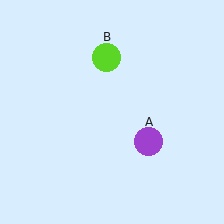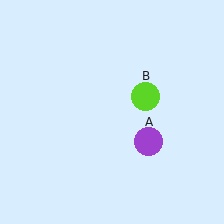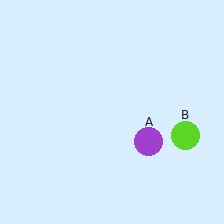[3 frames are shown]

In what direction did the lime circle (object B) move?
The lime circle (object B) moved down and to the right.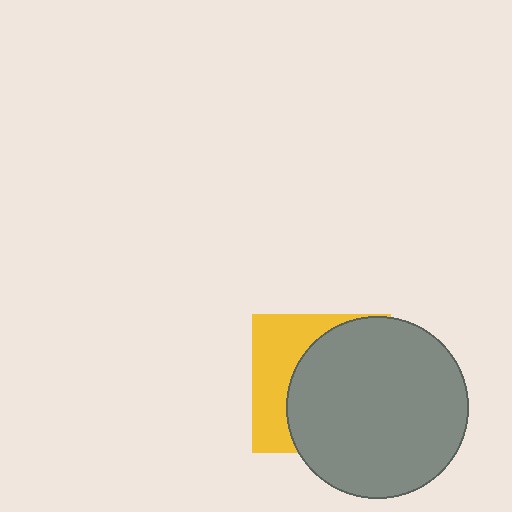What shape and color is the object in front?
The object in front is a gray circle.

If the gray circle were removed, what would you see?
You would see the complete yellow square.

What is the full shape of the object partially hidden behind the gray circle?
The partially hidden object is a yellow square.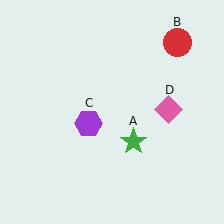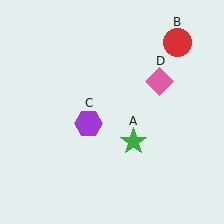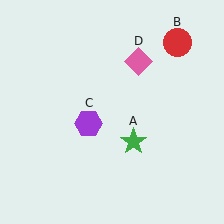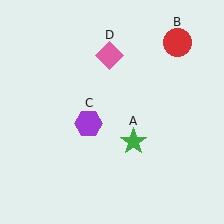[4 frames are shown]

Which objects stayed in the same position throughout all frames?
Green star (object A) and red circle (object B) and purple hexagon (object C) remained stationary.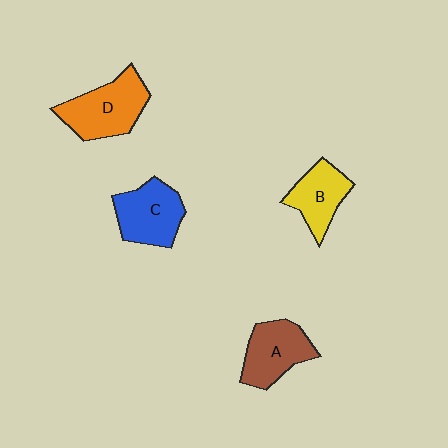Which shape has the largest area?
Shape D (orange).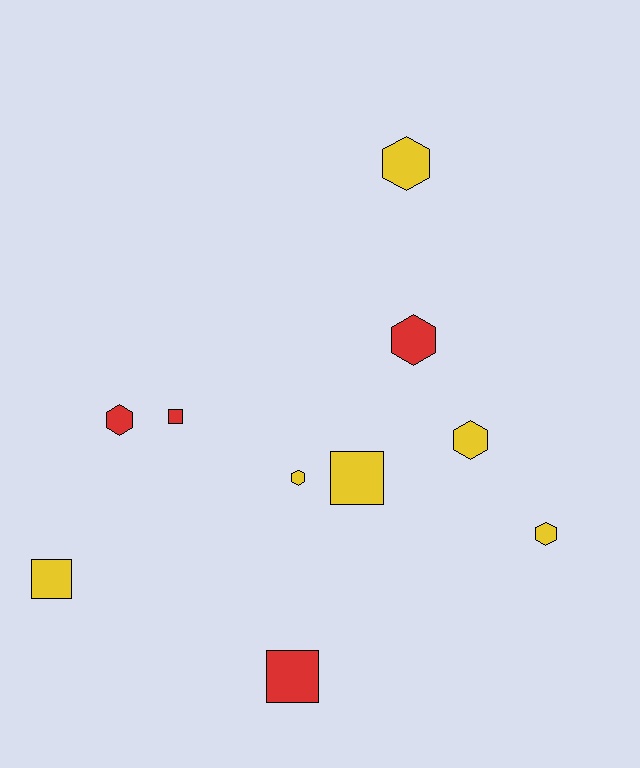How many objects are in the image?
There are 10 objects.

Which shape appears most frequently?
Hexagon, with 6 objects.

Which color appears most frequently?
Yellow, with 6 objects.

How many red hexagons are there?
There are 2 red hexagons.